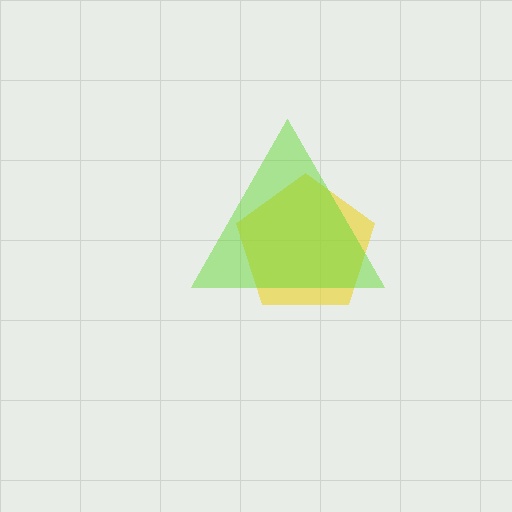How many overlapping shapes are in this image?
There are 2 overlapping shapes in the image.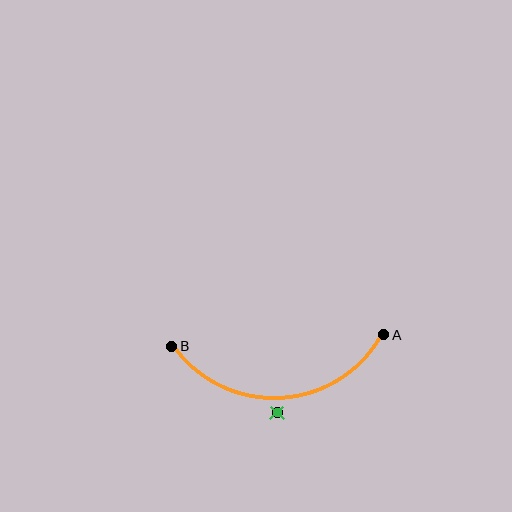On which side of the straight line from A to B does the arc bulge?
The arc bulges below the straight line connecting A and B.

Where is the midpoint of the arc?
The arc midpoint is the point on the curve farthest from the straight line joining A and B. It sits below that line.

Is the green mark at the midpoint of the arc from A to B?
No — the green mark does not lie on the arc at all. It sits slightly outside the curve.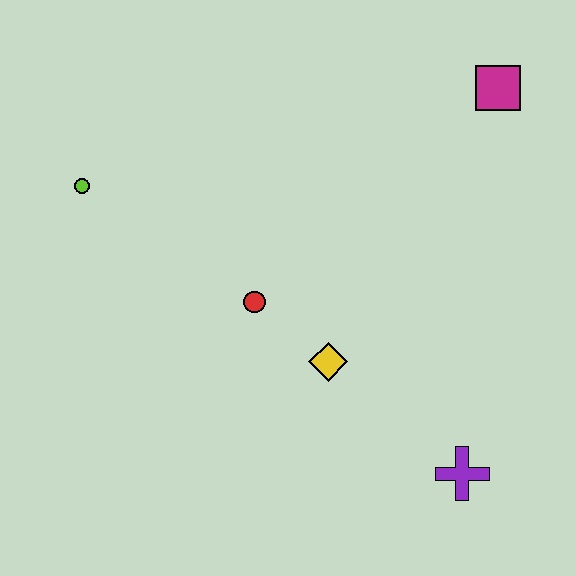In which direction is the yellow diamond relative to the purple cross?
The yellow diamond is to the left of the purple cross.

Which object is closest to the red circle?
The yellow diamond is closest to the red circle.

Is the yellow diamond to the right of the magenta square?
No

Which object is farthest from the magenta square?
The lime circle is farthest from the magenta square.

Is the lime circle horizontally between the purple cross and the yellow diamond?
No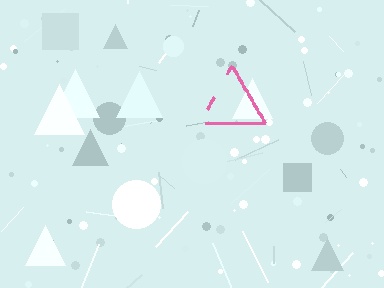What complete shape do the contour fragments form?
The contour fragments form a triangle.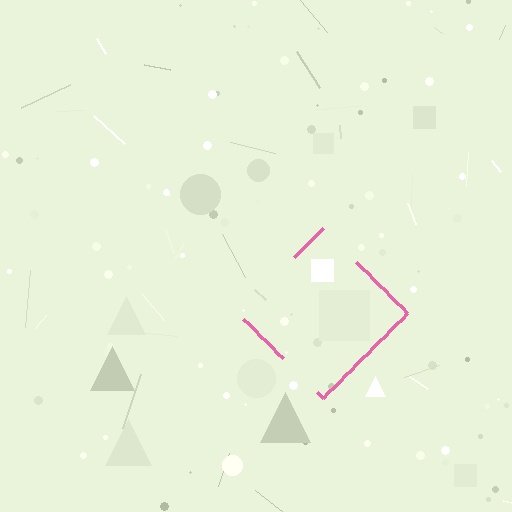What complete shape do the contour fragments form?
The contour fragments form a diamond.